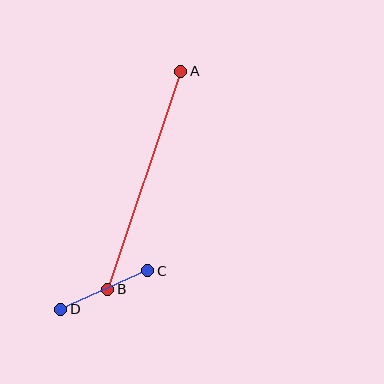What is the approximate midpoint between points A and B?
The midpoint is at approximately (144, 180) pixels.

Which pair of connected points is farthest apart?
Points A and B are farthest apart.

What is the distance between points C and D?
The distance is approximately 95 pixels.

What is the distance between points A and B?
The distance is approximately 230 pixels.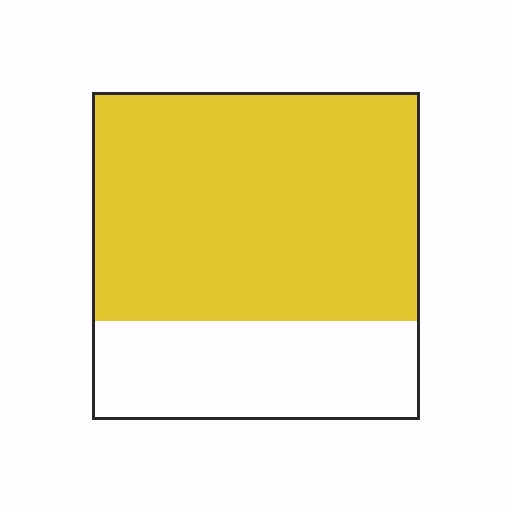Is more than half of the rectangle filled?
Yes.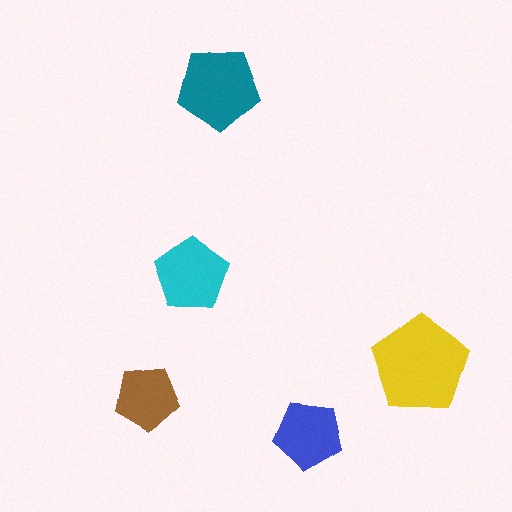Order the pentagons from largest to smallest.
the yellow one, the teal one, the cyan one, the blue one, the brown one.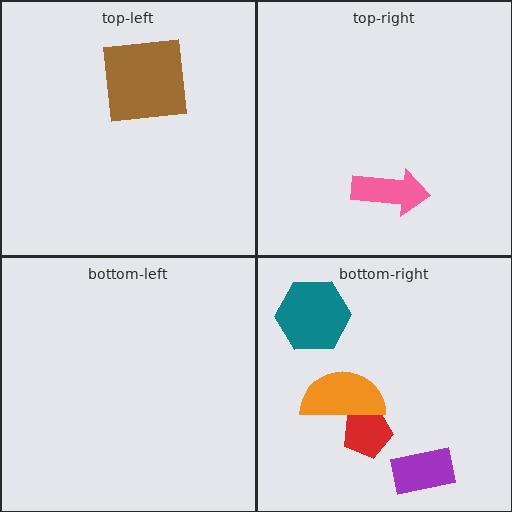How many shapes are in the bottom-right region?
4.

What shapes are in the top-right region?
The pink arrow.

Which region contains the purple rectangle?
The bottom-right region.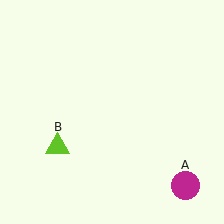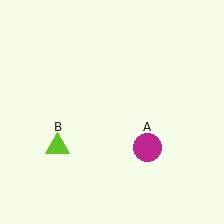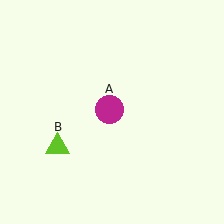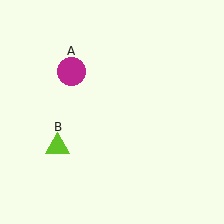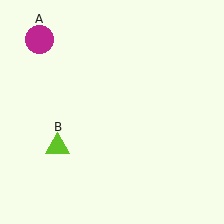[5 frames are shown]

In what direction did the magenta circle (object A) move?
The magenta circle (object A) moved up and to the left.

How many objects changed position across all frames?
1 object changed position: magenta circle (object A).